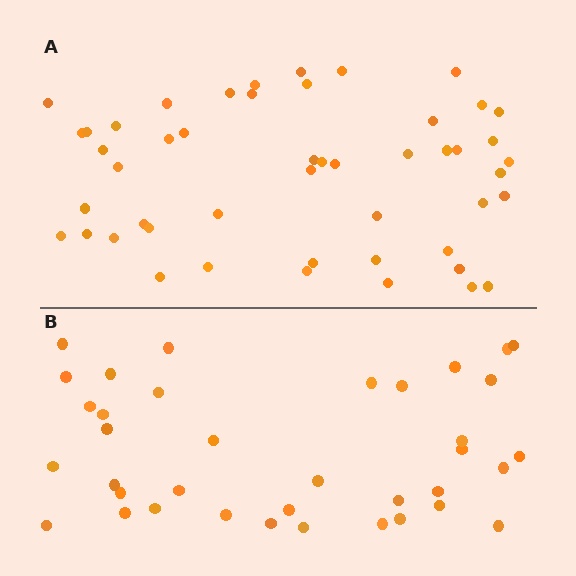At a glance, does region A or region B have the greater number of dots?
Region A (the top region) has more dots.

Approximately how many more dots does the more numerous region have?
Region A has roughly 12 or so more dots than region B.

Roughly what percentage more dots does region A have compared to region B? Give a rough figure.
About 30% more.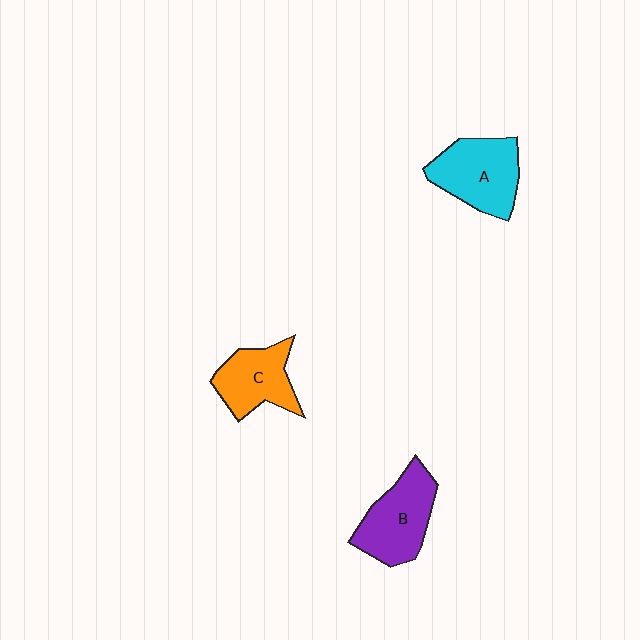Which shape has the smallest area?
Shape C (orange).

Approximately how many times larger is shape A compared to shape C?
Approximately 1.2 times.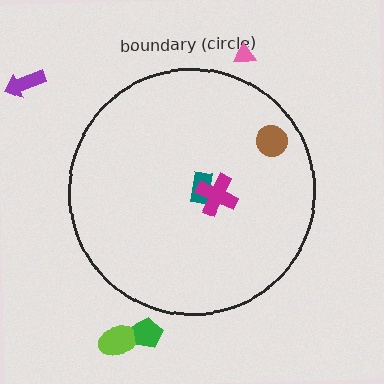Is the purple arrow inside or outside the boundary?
Outside.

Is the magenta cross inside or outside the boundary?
Inside.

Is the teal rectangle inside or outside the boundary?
Inside.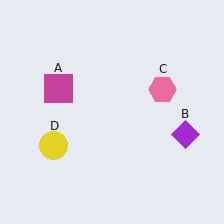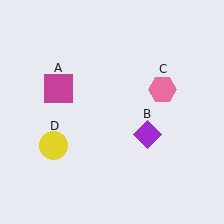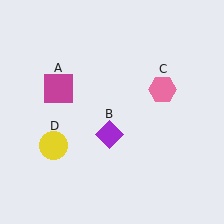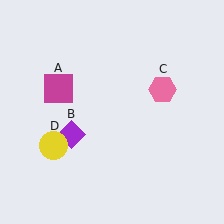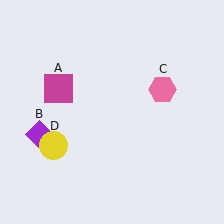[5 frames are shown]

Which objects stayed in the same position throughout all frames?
Magenta square (object A) and pink hexagon (object C) and yellow circle (object D) remained stationary.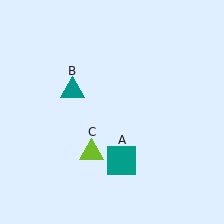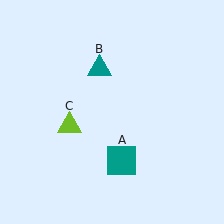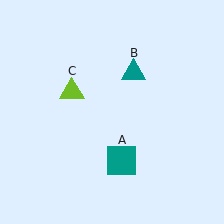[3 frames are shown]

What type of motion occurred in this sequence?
The teal triangle (object B), lime triangle (object C) rotated clockwise around the center of the scene.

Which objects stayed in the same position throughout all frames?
Teal square (object A) remained stationary.